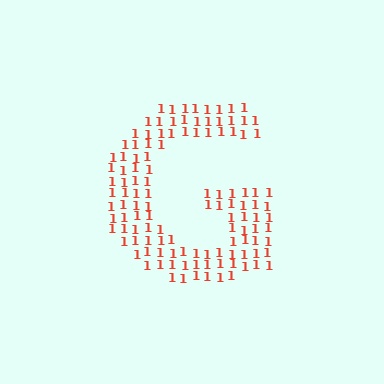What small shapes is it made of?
It is made of small digit 1's.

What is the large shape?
The large shape is the letter G.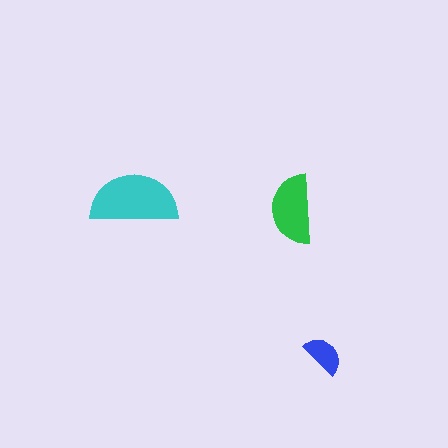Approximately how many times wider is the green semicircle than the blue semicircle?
About 1.5 times wider.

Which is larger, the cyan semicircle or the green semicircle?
The cyan one.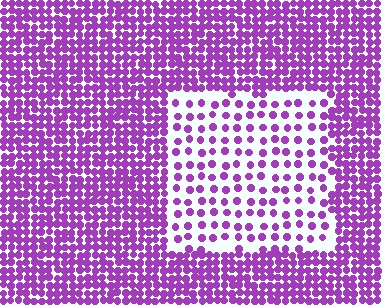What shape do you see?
I see a rectangle.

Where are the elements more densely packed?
The elements are more densely packed outside the rectangle boundary.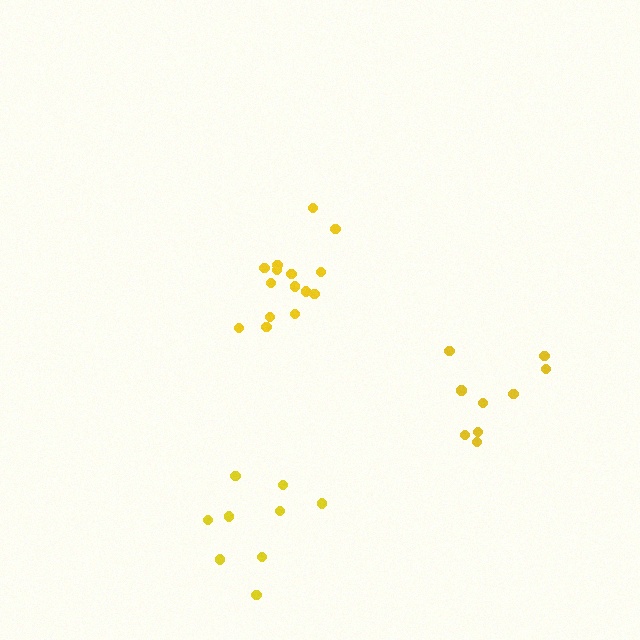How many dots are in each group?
Group 1: 15 dots, Group 2: 9 dots, Group 3: 9 dots (33 total).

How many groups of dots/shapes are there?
There are 3 groups.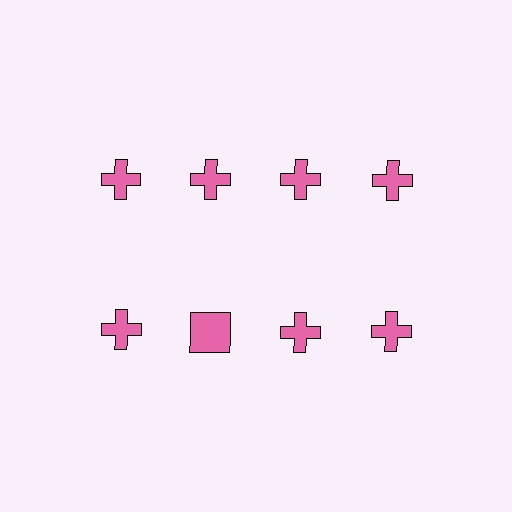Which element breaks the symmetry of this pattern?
The pink square in the second row, second from left column breaks the symmetry. All other shapes are pink crosses.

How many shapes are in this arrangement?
There are 8 shapes arranged in a grid pattern.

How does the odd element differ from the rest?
It has a different shape: square instead of cross.